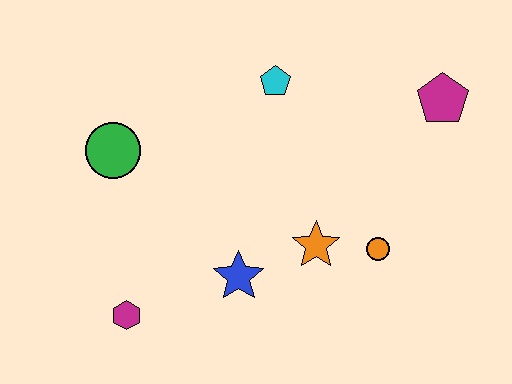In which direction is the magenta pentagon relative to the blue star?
The magenta pentagon is to the right of the blue star.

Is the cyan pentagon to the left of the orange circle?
Yes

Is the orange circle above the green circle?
No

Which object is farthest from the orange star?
The green circle is farthest from the orange star.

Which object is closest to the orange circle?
The orange star is closest to the orange circle.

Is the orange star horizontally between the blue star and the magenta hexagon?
No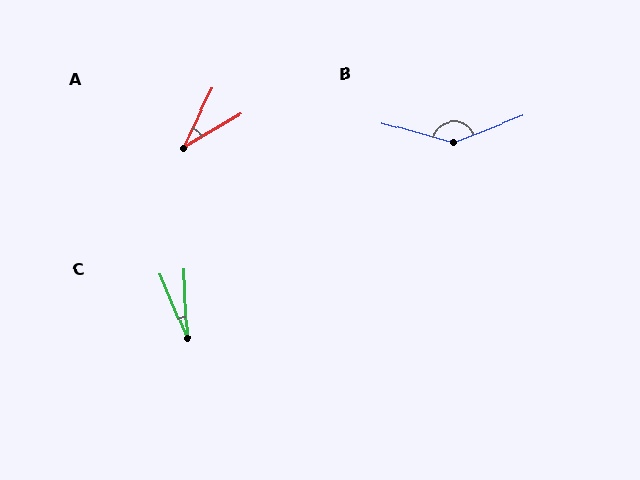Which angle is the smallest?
C, at approximately 21 degrees.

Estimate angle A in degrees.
Approximately 34 degrees.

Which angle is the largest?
B, at approximately 143 degrees.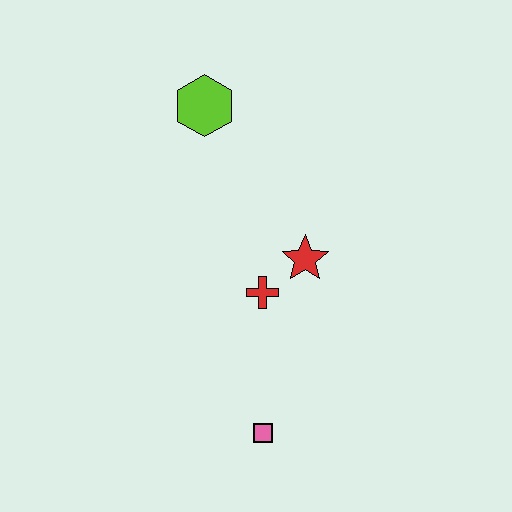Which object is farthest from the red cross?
The lime hexagon is farthest from the red cross.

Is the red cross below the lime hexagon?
Yes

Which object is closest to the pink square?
The red cross is closest to the pink square.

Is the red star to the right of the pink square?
Yes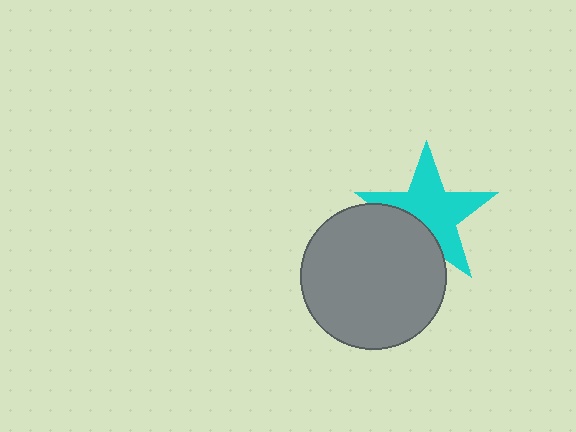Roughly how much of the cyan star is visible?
Most of it is visible (roughly 70%).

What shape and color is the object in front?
The object in front is a gray circle.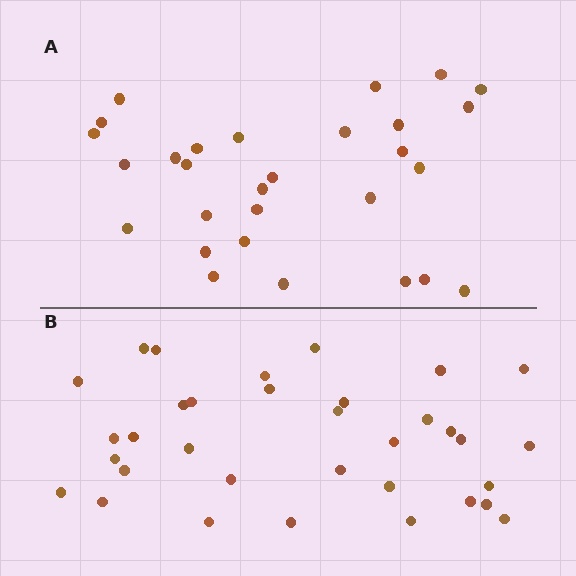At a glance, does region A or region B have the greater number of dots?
Region B (the bottom region) has more dots.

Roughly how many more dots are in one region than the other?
Region B has about 5 more dots than region A.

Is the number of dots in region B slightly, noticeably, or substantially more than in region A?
Region B has only slightly more — the two regions are fairly close. The ratio is roughly 1.2 to 1.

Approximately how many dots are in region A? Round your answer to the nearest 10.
About 30 dots. (The exact count is 29, which rounds to 30.)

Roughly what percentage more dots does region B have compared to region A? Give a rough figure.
About 15% more.